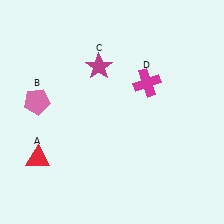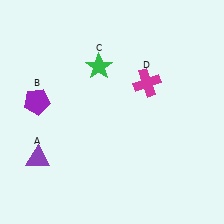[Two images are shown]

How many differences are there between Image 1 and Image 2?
There are 3 differences between the two images.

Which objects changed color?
A changed from red to purple. B changed from pink to purple. C changed from magenta to green.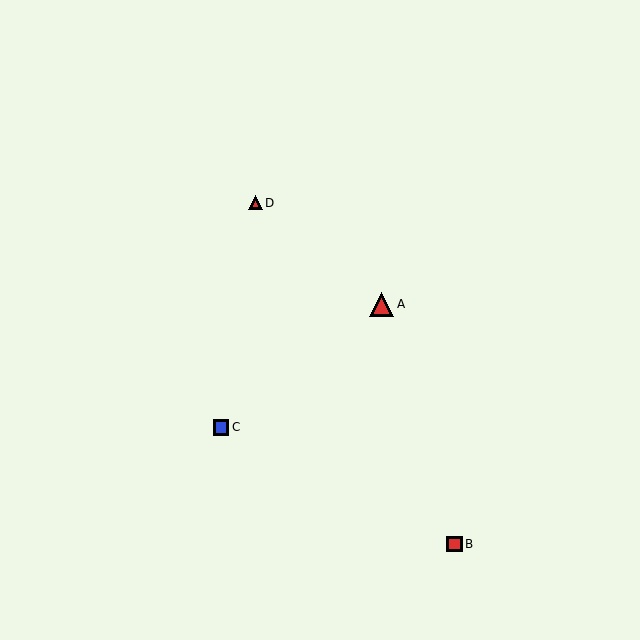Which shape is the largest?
The red triangle (labeled A) is the largest.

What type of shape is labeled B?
Shape B is a red square.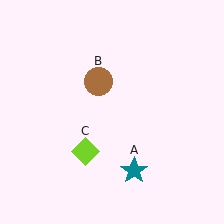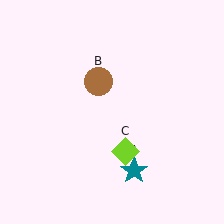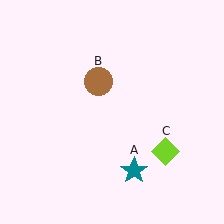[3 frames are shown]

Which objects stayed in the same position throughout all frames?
Teal star (object A) and brown circle (object B) remained stationary.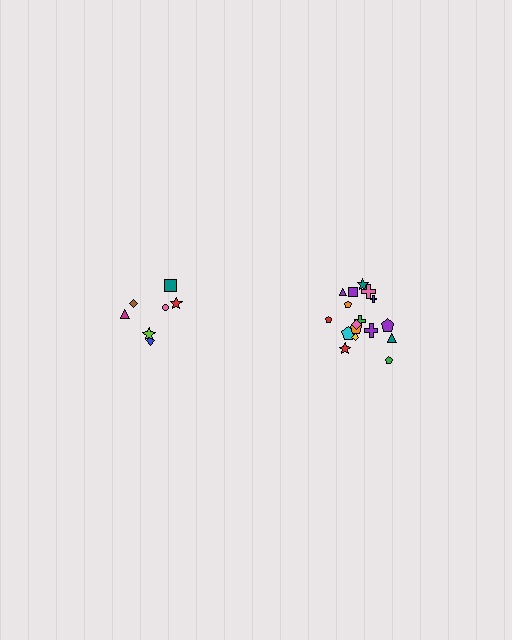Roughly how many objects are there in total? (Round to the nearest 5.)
Roughly 25 objects in total.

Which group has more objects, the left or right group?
The right group.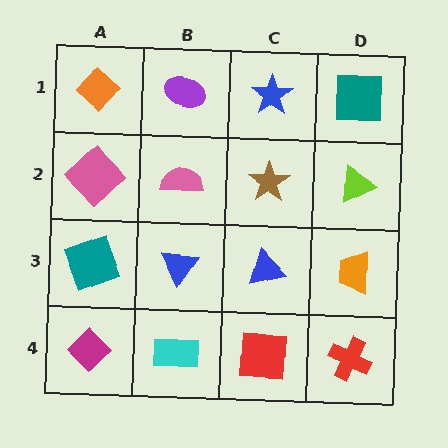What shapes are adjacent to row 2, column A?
An orange diamond (row 1, column A), a teal square (row 3, column A), a pink semicircle (row 2, column B).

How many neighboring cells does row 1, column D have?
2.